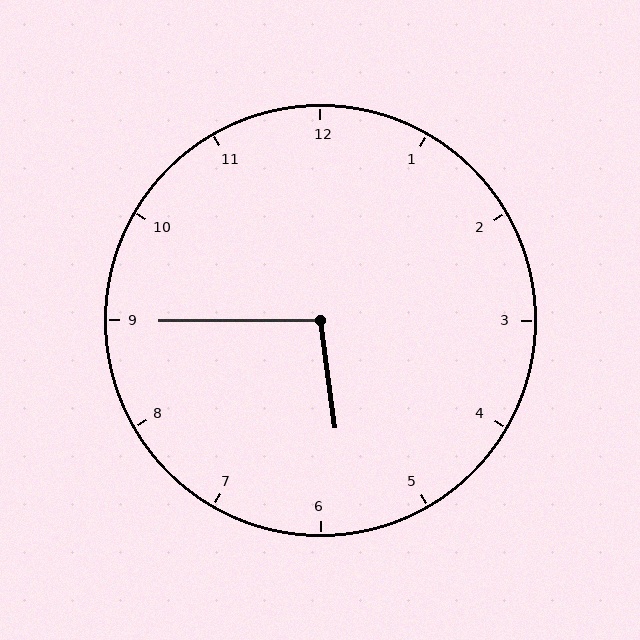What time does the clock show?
5:45.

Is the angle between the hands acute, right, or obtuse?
It is obtuse.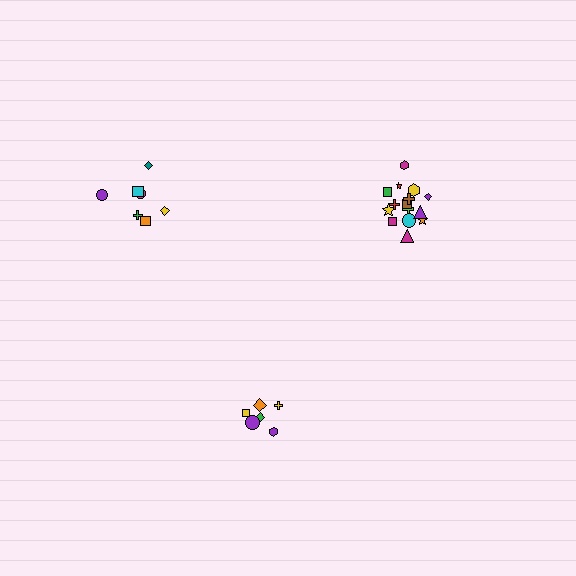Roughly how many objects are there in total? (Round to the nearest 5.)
Roughly 30 objects in total.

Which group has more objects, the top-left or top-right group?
The top-right group.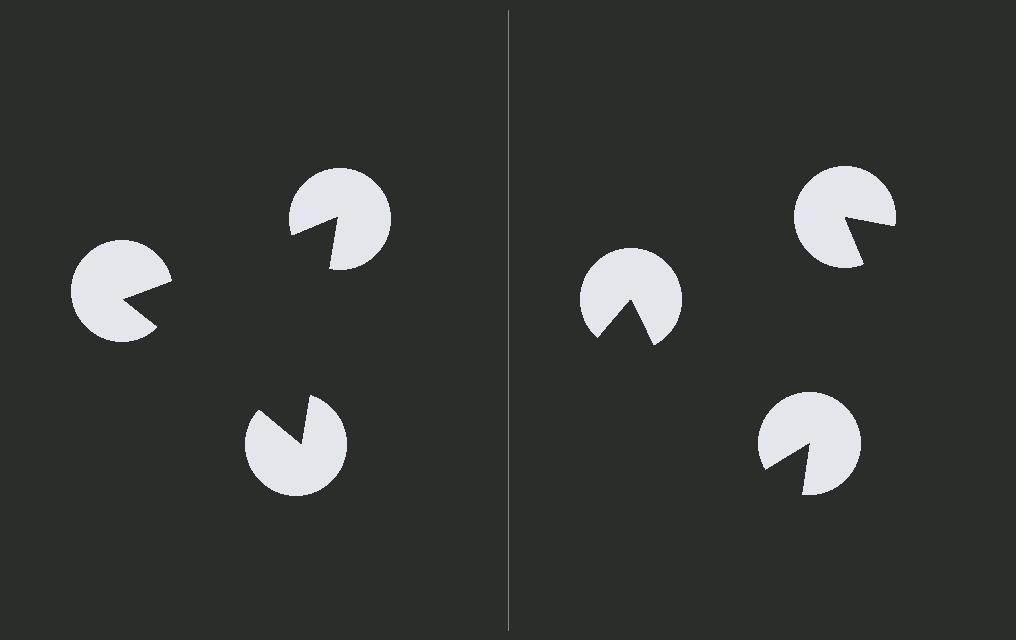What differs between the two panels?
The pac-man discs are positioned identically on both sides; only the wedge orientations differ. On the left they align to a triangle; on the right they are misaligned.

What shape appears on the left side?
An illusory triangle.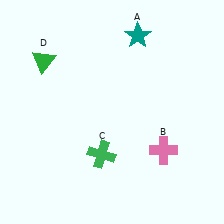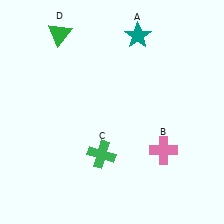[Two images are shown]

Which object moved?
The green triangle (D) moved up.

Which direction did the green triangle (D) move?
The green triangle (D) moved up.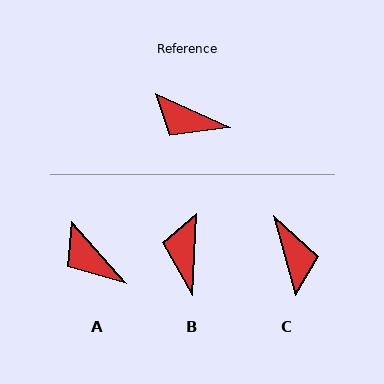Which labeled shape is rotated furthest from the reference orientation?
C, about 130 degrees away.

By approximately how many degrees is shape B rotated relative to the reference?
Approximately 68 degrees clockwise.